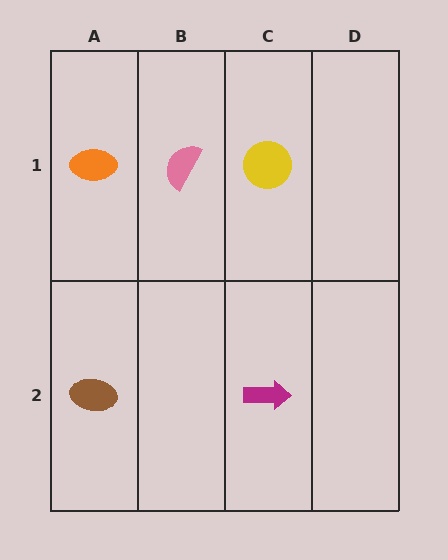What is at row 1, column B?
A pink semicircle.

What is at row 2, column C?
A magenta arrow.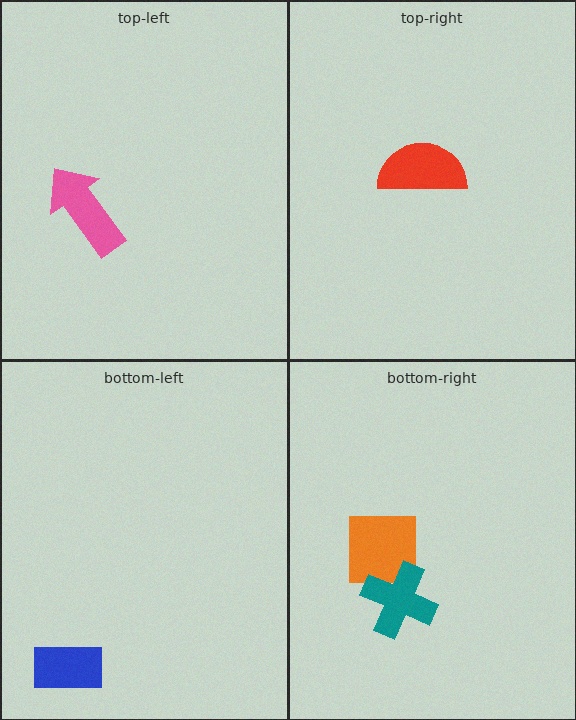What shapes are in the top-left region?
The pink arrow.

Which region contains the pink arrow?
The top-left region.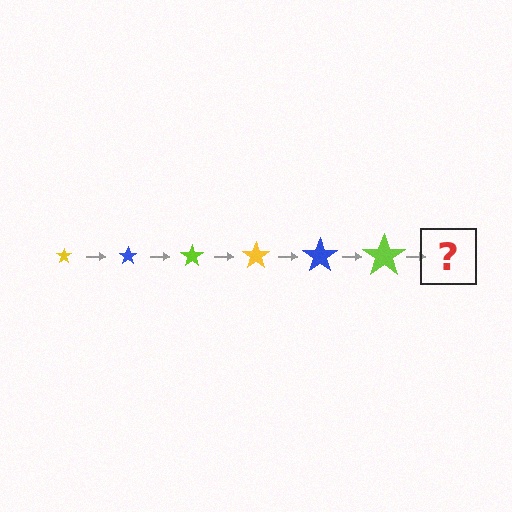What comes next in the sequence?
The next element should be a yellow star, larger than the previous one.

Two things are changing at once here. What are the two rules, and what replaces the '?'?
The two rules are that the star grows larger each step and the color cycles through yellow, blue, and lime. The '?' should be a yellow star, larger than the previous one.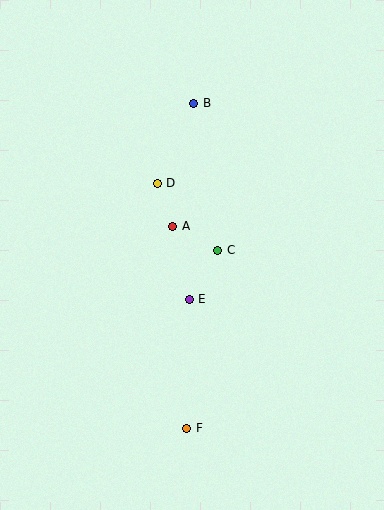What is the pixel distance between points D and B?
The distance between D and B is 88 pixels.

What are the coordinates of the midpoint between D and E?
The midpoint between D and E is at (173, 241).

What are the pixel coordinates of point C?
Point C is at (218, 250).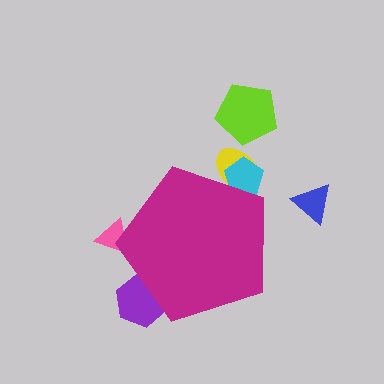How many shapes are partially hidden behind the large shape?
4 shapes are partially hidden.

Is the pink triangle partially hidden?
Yes, the pink triangle is partially hidden behind the magenta pentagon.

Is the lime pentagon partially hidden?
No, the lime pentagon is fully visible.